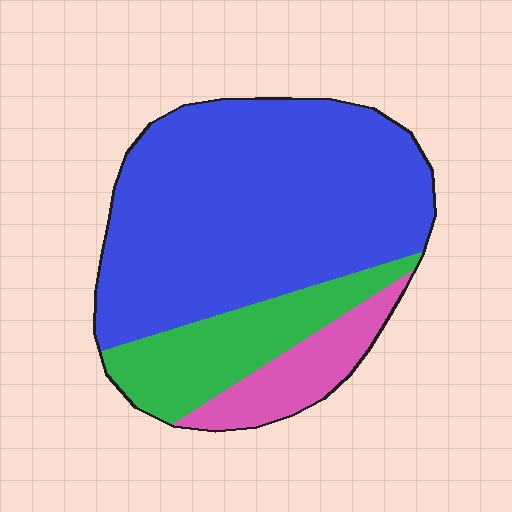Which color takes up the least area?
Pink, at roughly 15%.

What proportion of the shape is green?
Green takes up less than a quarter of the shape.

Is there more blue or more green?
Blue.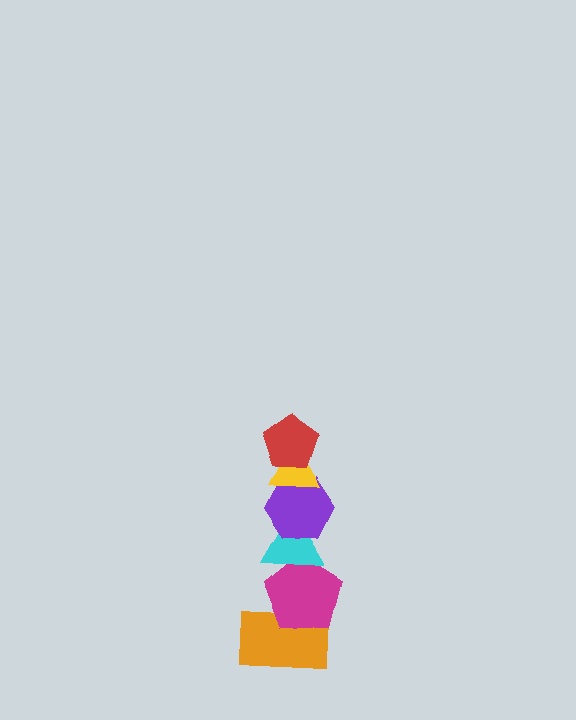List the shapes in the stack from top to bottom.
From top to bottom: the red pentagon, the yellow triangle, the purple hexagon, the cyan triangle, the magenta pentagon, the orange rectangle.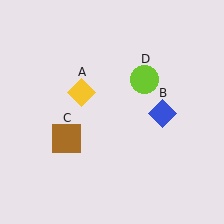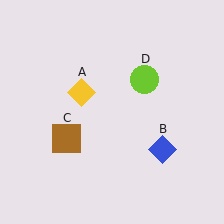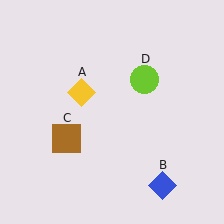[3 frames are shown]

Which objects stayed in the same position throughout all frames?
Yellow diamond (object A) and brown square (object C) and lime circle (object D) remained stationary.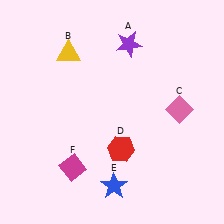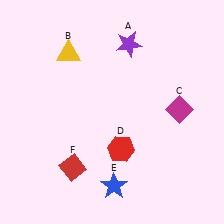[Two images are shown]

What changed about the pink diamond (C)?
In Image 1, C is pink. In Image 2, it changed to magenta.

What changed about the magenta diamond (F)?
In Image 1, F is magenta. In Image 2, it changed to red.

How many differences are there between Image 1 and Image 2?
There are 2 differences between the two images.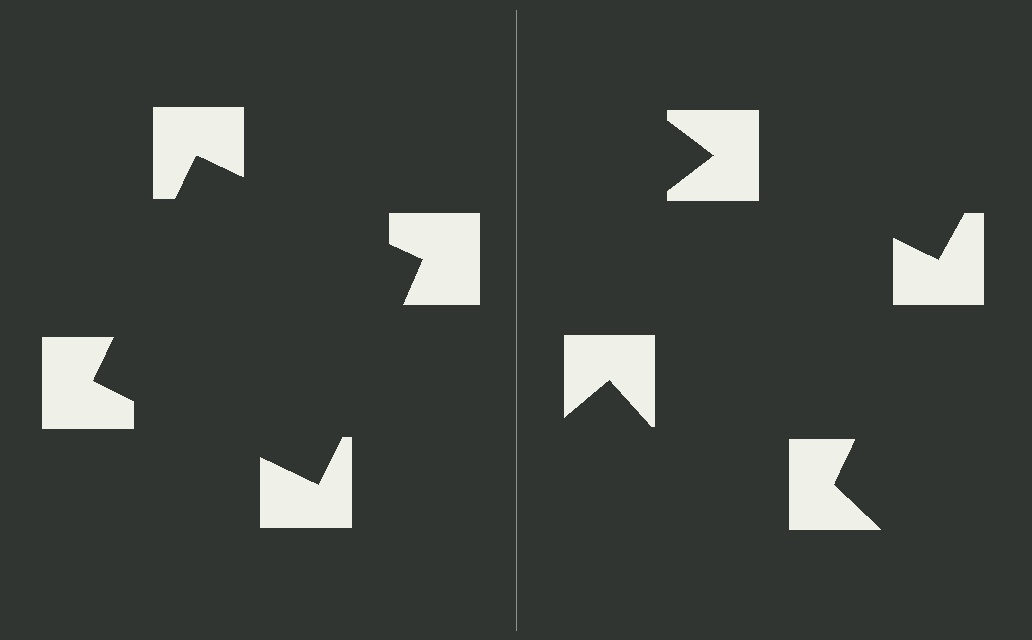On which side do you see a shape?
An illusory square appears on the left side. On the right side the wedge cuts are rotated, so no coherent shape forms.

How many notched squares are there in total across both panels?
8 — 4 on each side.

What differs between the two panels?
The notched squares are positioned identically on both sides; only the wedge orientations differ. On the left they align to a square; on the right they are misaligned.